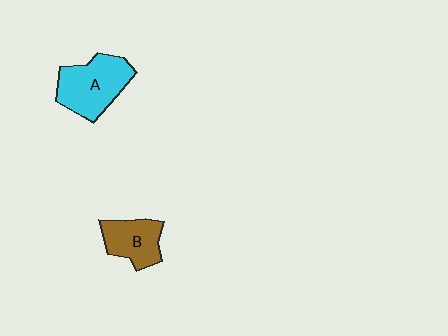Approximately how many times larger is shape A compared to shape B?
Approximately 1.5 times.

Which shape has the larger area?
Shape A (cyan).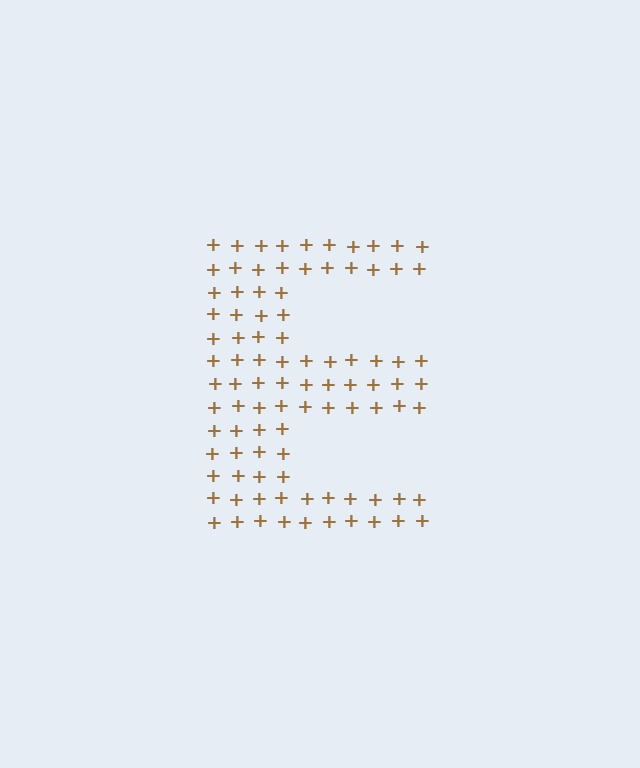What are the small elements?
The small elements are plus signs.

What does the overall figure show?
The overall figure shows the letter E.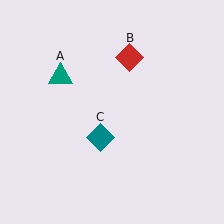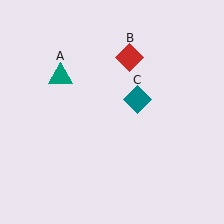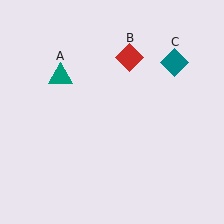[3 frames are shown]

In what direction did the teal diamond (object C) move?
The teal diamond (object C) moved up and to the right.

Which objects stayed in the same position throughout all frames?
Teal triangle (object A) and red diamond (object B) remained stationary.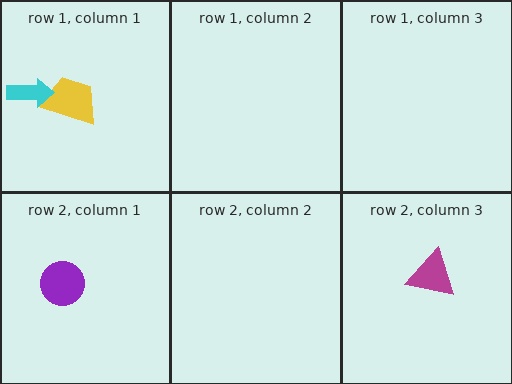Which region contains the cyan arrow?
The row 1, column 1 region.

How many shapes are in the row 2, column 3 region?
1.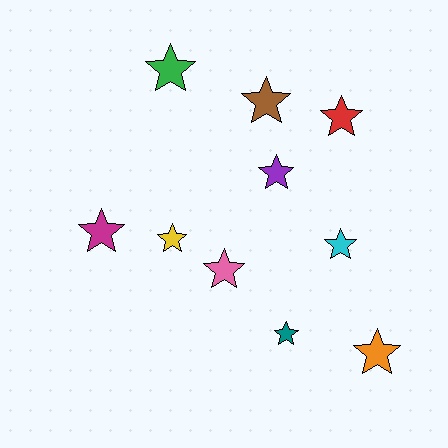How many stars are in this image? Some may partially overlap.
There are 10 stars.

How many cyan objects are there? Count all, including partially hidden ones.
There is 1 cyan object.